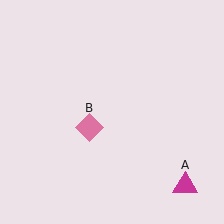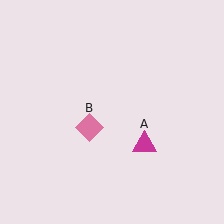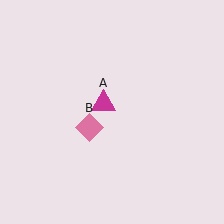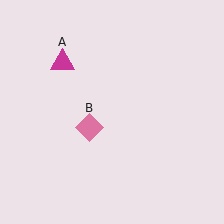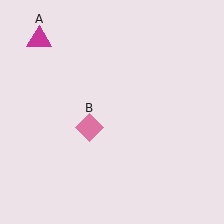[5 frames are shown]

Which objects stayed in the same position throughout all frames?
Pink diamond (object B) remained stationary.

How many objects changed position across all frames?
1 object changed position: magenta triangle (object A).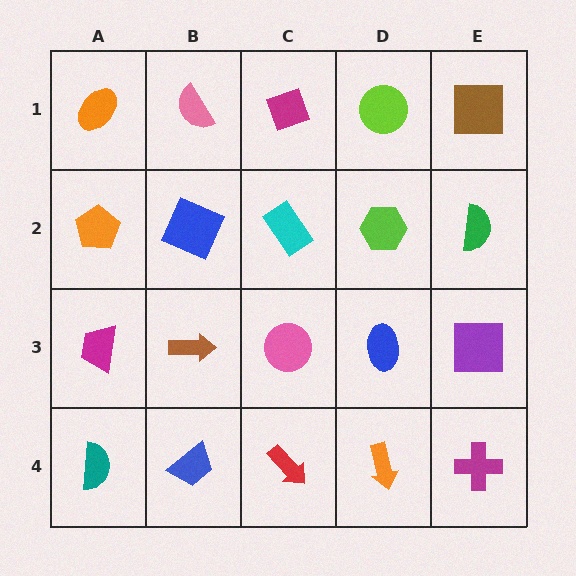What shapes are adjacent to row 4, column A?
A magenta trapezoid (row 3, column A), a blue trapezoid (row 4, column B).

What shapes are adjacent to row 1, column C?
A cyan rectangle (row 2, column C), a pink semicircle (row 1, column B), a lime circle (row 1, column D).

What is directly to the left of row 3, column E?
A blue ellipse.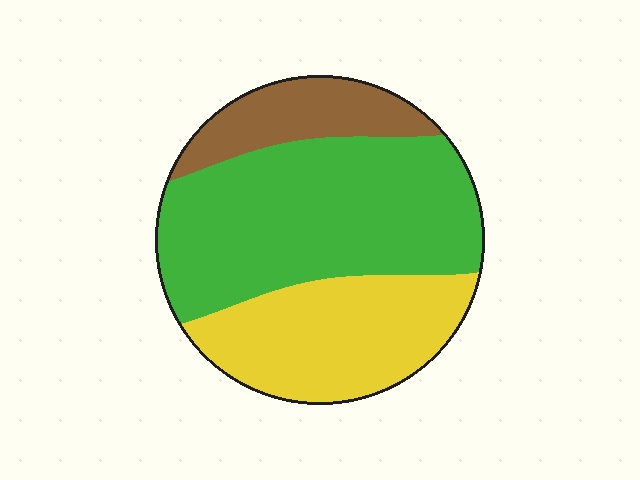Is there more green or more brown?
Green.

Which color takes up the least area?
Brown, at roughly 15%.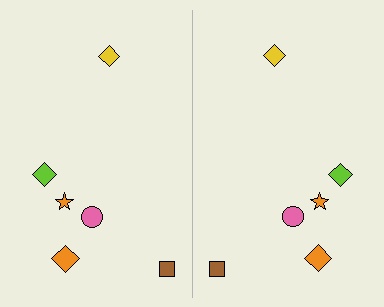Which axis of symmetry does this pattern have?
The pattern has a vertical axis of symmetry running through the center of the image.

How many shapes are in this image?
There are 12 shapes in this image.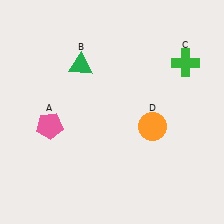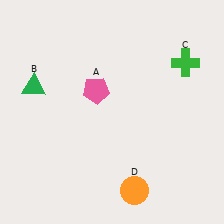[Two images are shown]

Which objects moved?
The objects that moved are: the pink pentagon (A), the green triangle (B), the orange circle (D).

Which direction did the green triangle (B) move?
The green triangle (B) moved left.